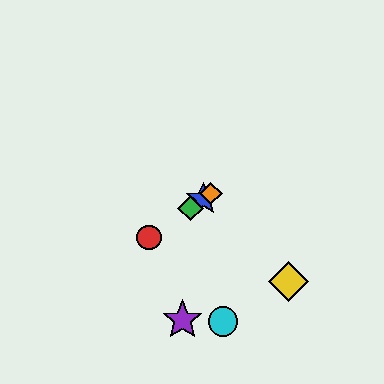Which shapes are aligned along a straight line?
The red circle, the blue star, the green diamond, the orange diamond are aligned along a straight line.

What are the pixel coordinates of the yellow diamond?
The yellow diamond is at (288, 282).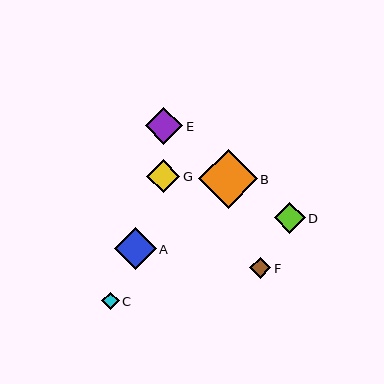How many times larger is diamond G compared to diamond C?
Diamond G is approximately 1.9 times the size of diamond C.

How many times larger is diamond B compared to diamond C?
Diamond B is approximately 3.4 times the size of diamond C.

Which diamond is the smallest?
Diamond C is the smallest with a size of approximately 17 pixels.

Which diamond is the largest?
Diamond B is the largest with a size of approximately 59 pixels.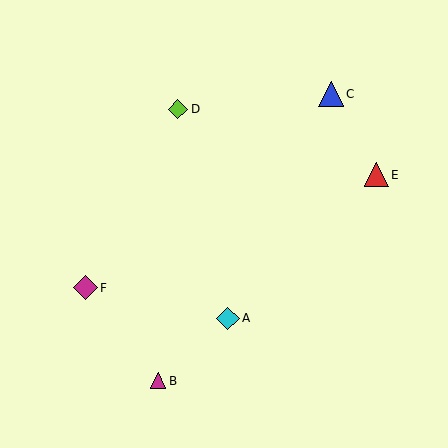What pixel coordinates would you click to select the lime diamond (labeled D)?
Click at (178, 109) to select the lime diamond D.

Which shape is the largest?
The blue triangle (labeled C) is the largest.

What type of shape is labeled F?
Shape F is a magenta diamond.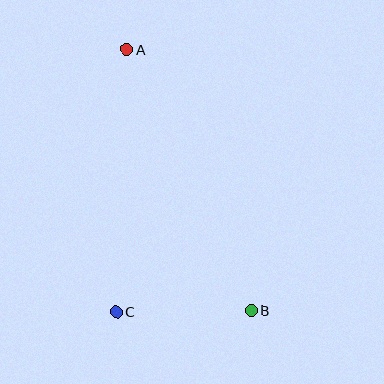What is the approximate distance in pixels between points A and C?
The distance between A and C is approximately 263 pixels.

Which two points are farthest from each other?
Points A and B are farthest from each other.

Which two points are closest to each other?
Points B and C are closest to each other.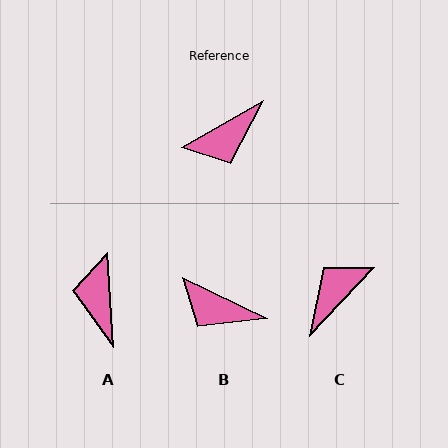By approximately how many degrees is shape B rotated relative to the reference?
Approximately 55 degrees clockwise.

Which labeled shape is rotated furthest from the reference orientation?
C, about 163 degrees away.